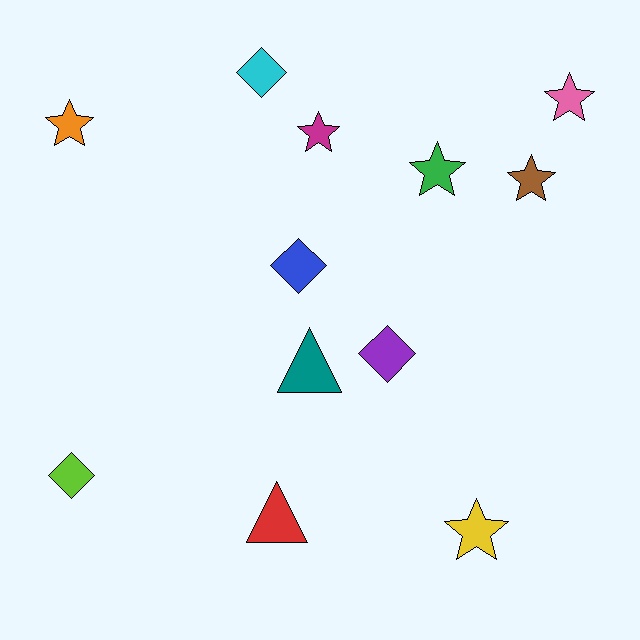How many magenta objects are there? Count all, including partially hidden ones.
There is 1 magenta object.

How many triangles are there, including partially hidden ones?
There are 2 triangles.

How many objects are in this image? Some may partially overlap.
There are 12 objects.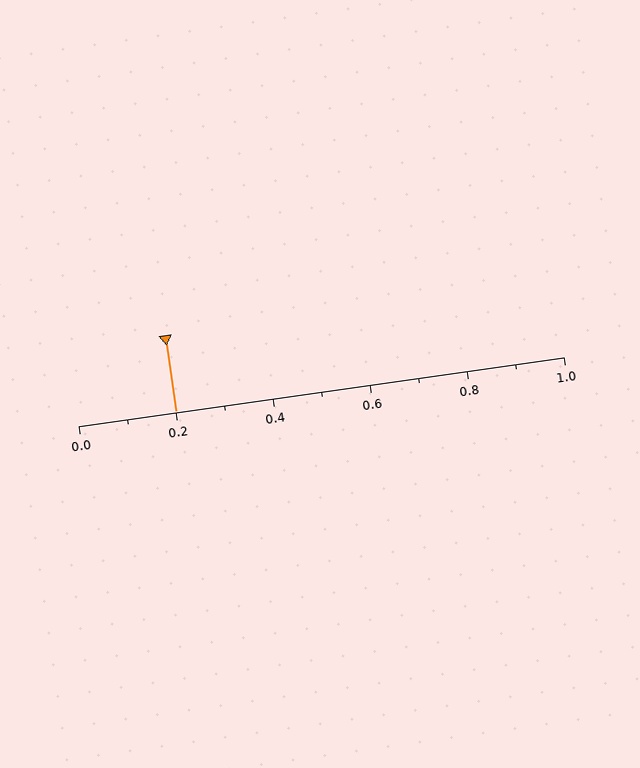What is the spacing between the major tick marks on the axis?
The major ticks are spaced 0.2 apart.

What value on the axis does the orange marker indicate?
The marker indicates approximately 0.2.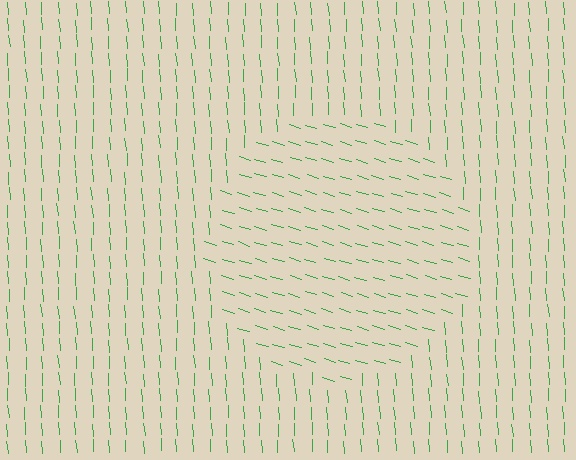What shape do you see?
I see a circle.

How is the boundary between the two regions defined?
The boundary is defined purely by a change in line orientation (approximately 69 degrees difference). All lines are the same color and thickness.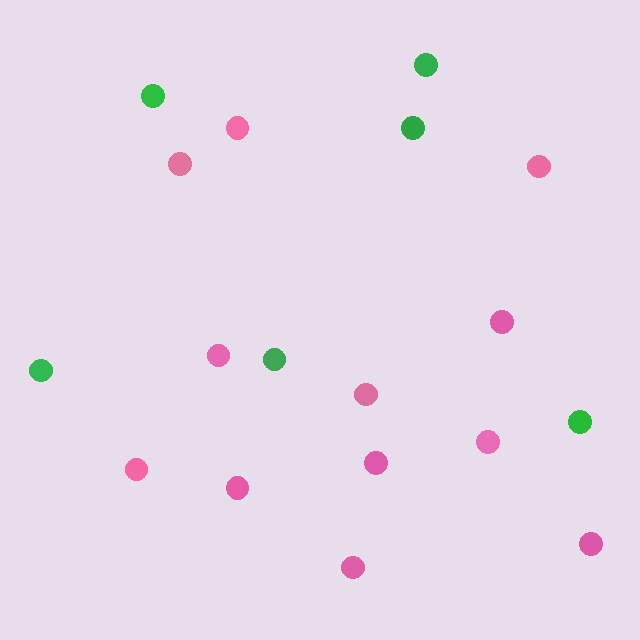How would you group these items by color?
There are 2 groups: one group of green circles (6) and one group of pink circles (12).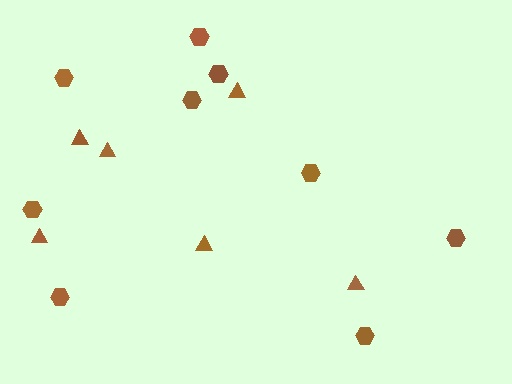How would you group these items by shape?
There are 2 groups: one group of triangles (6) and one group of hexagons (9).